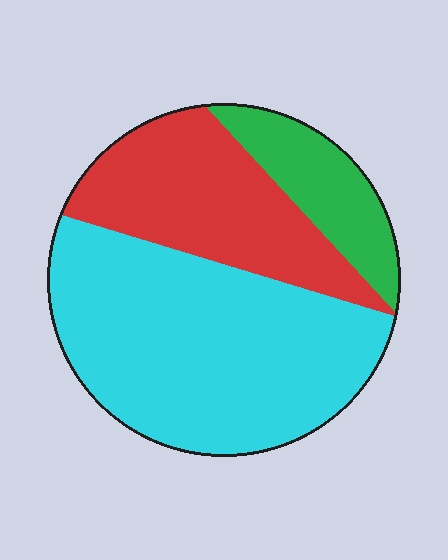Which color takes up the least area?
Green, at roughly 15%.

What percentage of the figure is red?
Red takes up between a sixth and a third of the figure.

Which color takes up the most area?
Cyan, at roughly 55%.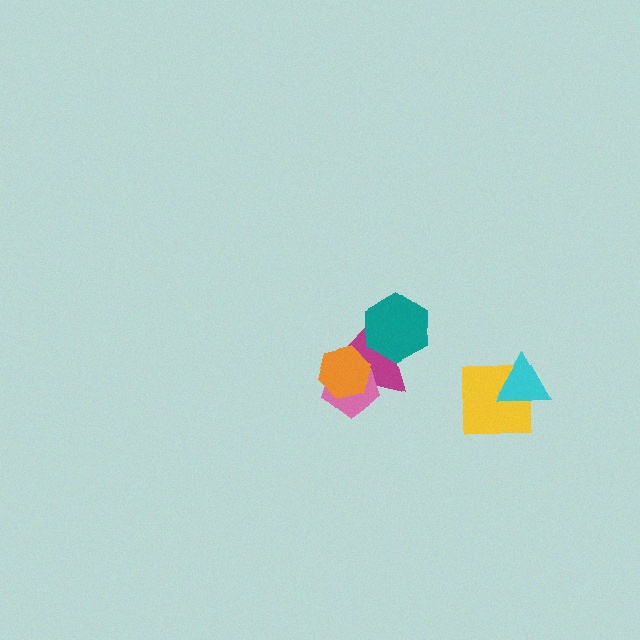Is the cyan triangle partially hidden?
No, no other shape covers it.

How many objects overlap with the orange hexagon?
2 objects overlap with the orange hexagon.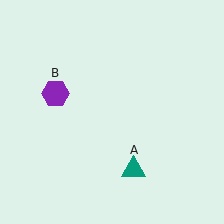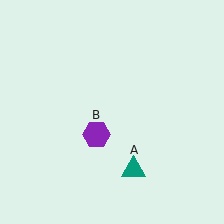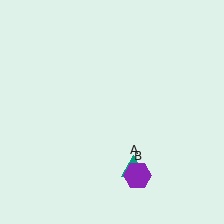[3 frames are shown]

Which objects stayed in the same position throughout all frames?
Teal triangle (object A) remained stationary.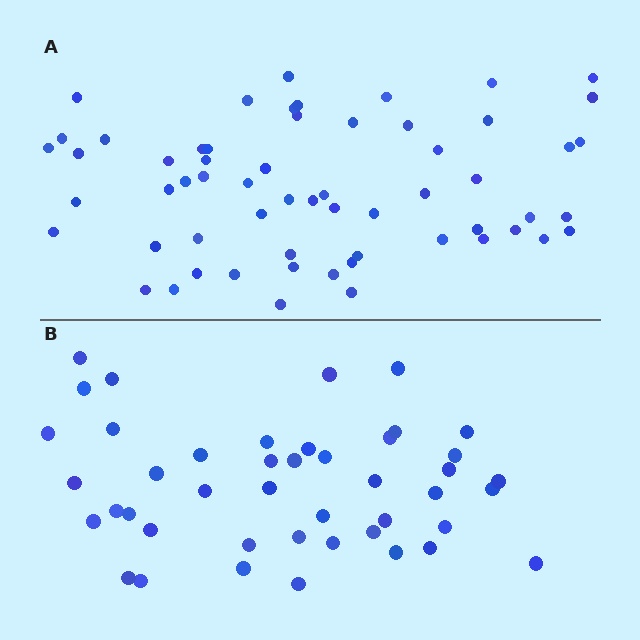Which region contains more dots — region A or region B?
Region A (the top region) has more dots.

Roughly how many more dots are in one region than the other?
Region A has approximately 15 more dots than region B.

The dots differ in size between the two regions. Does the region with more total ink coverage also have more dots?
No. Region B has more total ink coverage because its dots are larger, but region A actually contains more individual dots. Total area can be misleading — the number of items is what matters here.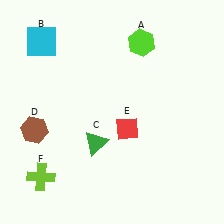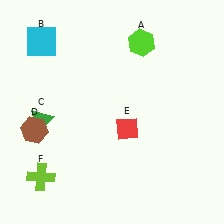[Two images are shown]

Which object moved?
The green triangle (C) moved left.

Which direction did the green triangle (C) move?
The green triangle (C) moved left.